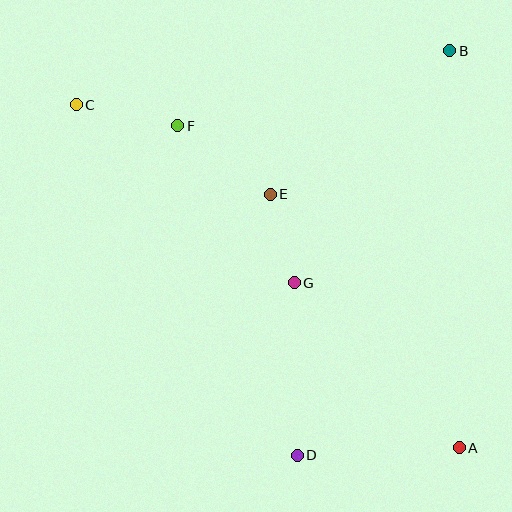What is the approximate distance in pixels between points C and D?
The distance between C and D is approximately 414 pixels.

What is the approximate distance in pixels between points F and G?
The distance between F and G is approximately 196 pixels.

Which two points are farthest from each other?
Points A and C are farthest from each other.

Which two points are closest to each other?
Points E and G are closest to each other.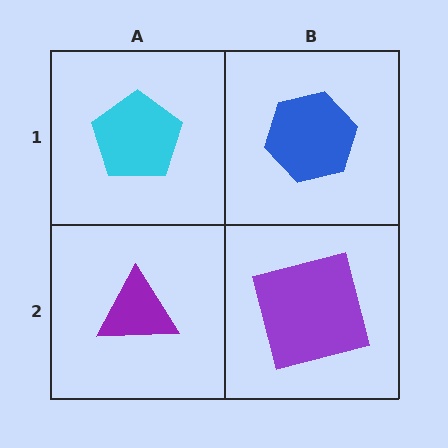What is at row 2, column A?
A purple triangle.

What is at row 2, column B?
A purple square.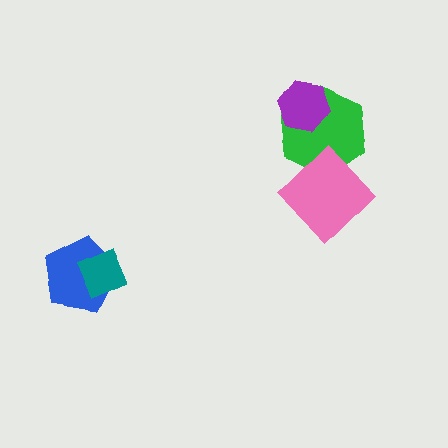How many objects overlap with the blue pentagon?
1 object overlaps with the blue pentagon.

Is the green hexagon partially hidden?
Yes, it is partially covered by another shape.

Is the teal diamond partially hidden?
No, no other shape covers it.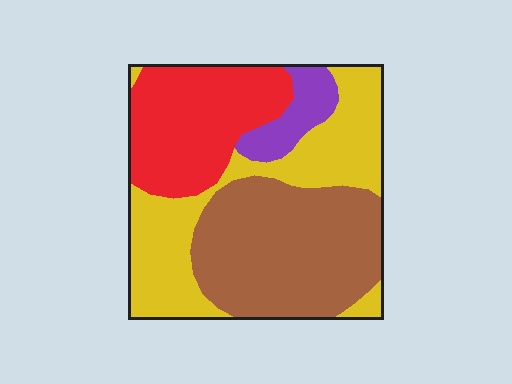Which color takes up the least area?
Purple, at roughly 5%.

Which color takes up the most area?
Brown, at roughly 35%.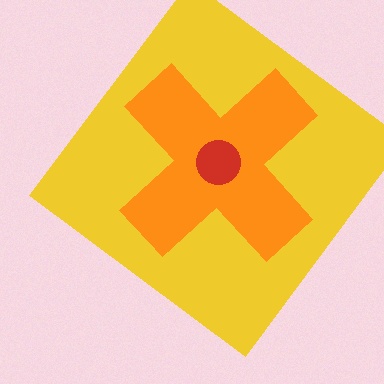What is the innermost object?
The red circle.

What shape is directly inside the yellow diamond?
The orange cross.